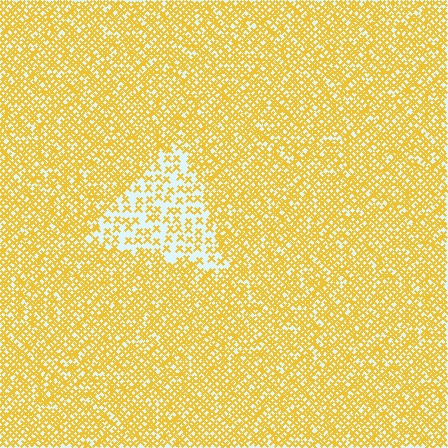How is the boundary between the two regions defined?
The boundary is defined by a change in element density (approximately 2.4x ratio). All elements are the same color, size, and shape.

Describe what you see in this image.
The image contains small yellow elements arranged at two different densities. A triangle-shaped region is visible where the elements are less densely packed than the surrounding area.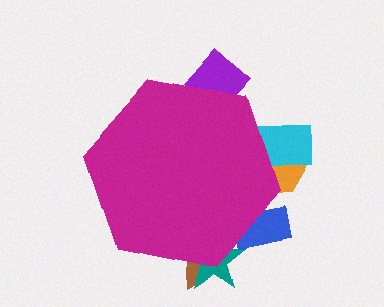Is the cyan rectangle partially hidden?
Yes, the cyan rectangle is partially hidden behind the magenta hexagon.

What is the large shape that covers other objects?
A magenta hexagon.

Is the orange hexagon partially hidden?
Yes, the orange hexagon is partially hidden behind the magenta hexagon.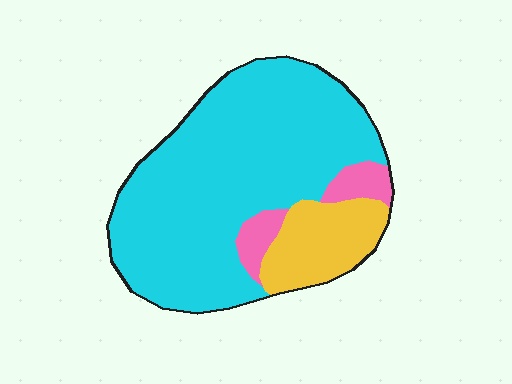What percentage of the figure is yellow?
Yellow covers 16% of the figure.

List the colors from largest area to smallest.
From largest to smallest: cyan, yellow, pink.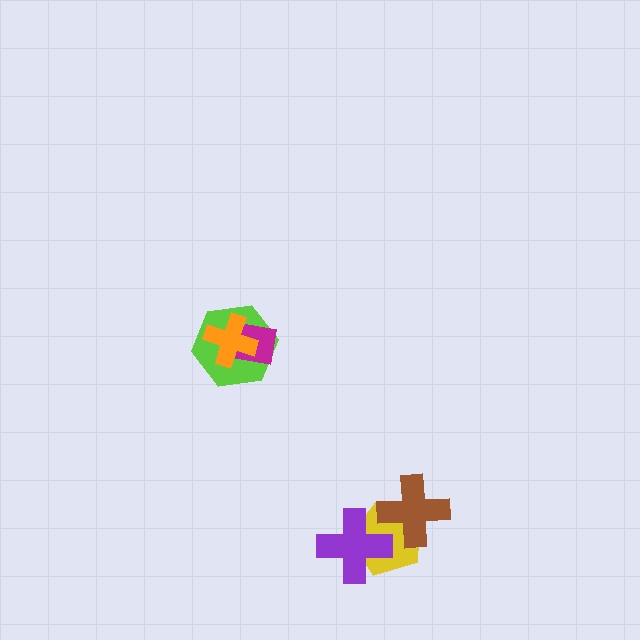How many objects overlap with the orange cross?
2 objects overlap with the orange cross.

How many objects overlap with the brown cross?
1 object overlaps with the brown cross.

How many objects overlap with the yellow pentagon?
2 objects overlap with the yellow pentagon.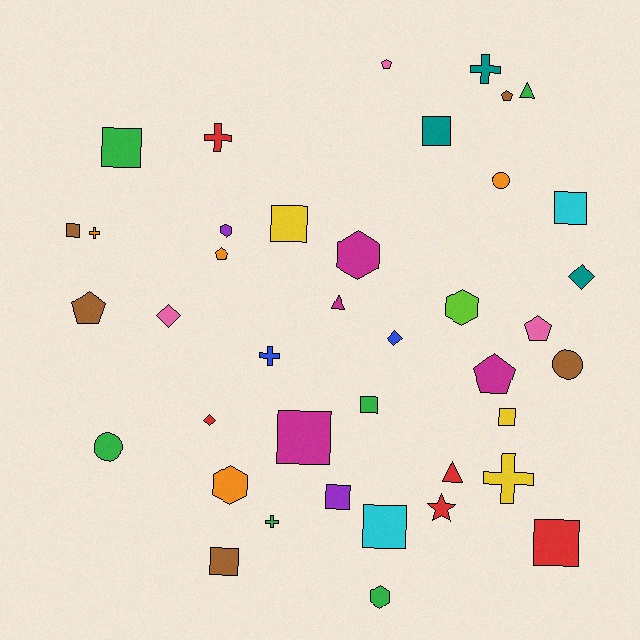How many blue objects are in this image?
There are 2 blue objects.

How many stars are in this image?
There is 1 star.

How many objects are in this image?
There are 40 objects.